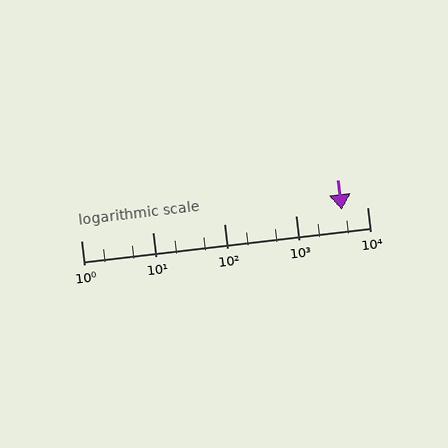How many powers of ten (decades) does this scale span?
The scale spans 4 decades, from 1 to 10000.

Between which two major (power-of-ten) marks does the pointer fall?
The pointer is between 1000 and 10000.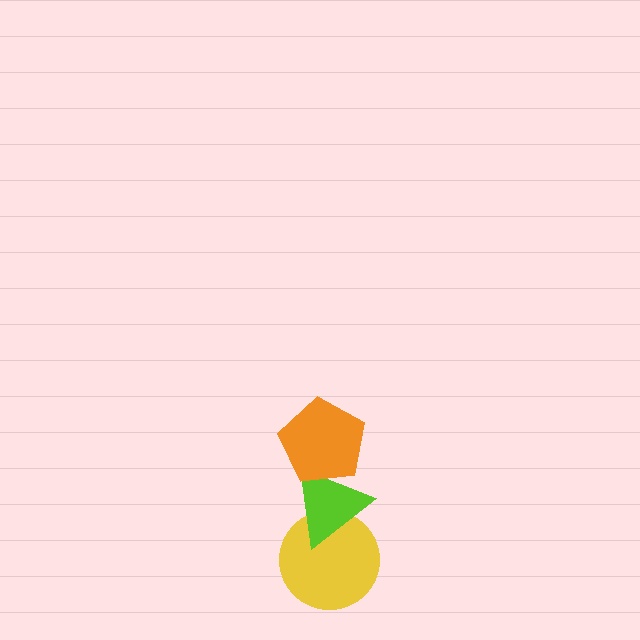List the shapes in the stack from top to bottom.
From top to bottom: the orange pentagon, the lime triangle, the yellow circle.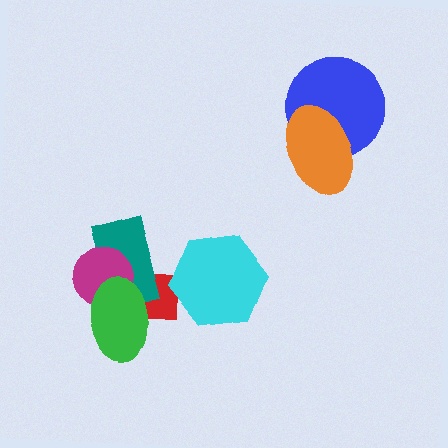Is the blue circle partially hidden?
Yes, it is partially covered by another shape.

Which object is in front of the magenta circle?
The green ellipse is in front of the magenta circle.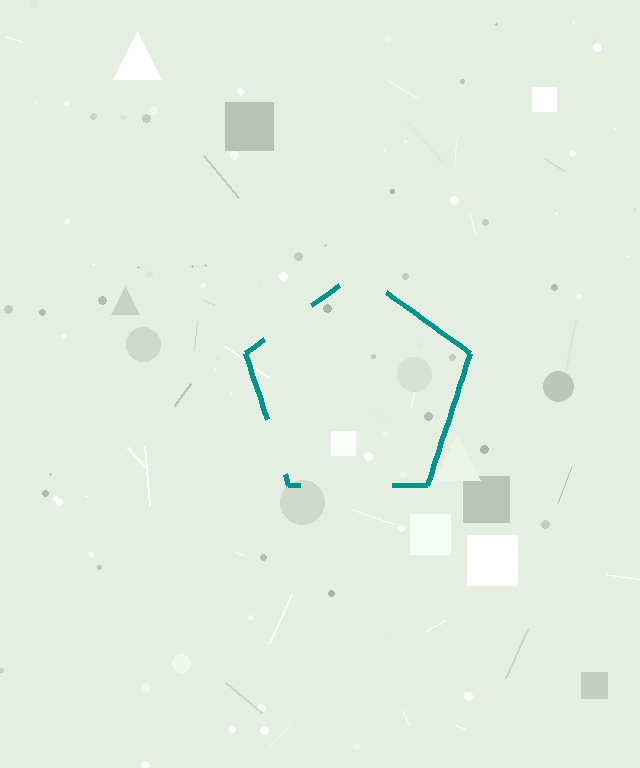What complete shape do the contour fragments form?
The contour fragments form a pentagon.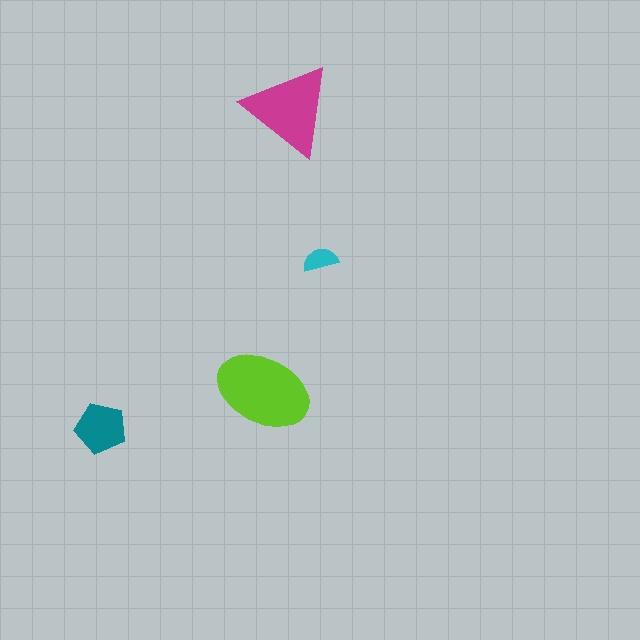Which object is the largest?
The lime ellipse.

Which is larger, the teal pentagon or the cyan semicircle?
The teal pentagon.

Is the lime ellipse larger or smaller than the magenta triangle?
Larger.